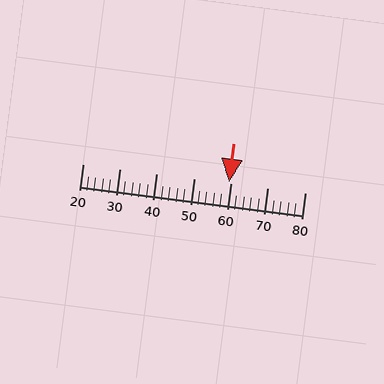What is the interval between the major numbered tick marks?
The major tick marks are spaced 10 units apart.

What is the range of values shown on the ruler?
The ruler shows values from 20 to 80.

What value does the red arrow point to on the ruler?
The red arrow points to approximately 59.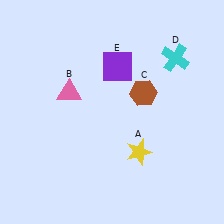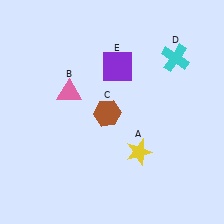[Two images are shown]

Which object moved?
The brown hexagon (C) moved left.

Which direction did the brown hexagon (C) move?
The brown hexagon (C) moved left.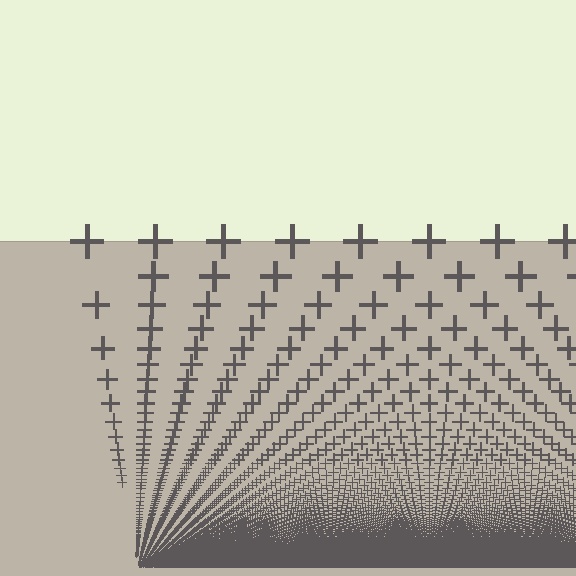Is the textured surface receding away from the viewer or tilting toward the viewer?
The surface appears to tilt toward the viewer. Texture elements get larger and sparser toward the top.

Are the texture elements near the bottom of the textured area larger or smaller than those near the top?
Smaller. The gradient is inverted — elements near the bottom are smaller and denser.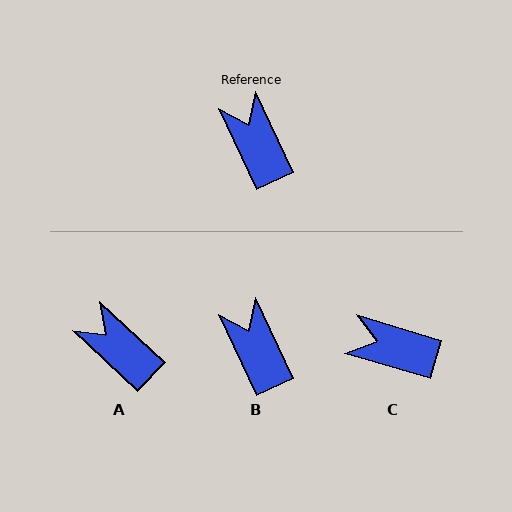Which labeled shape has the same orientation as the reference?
B.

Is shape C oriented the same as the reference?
No, it is off by about 48 degrees.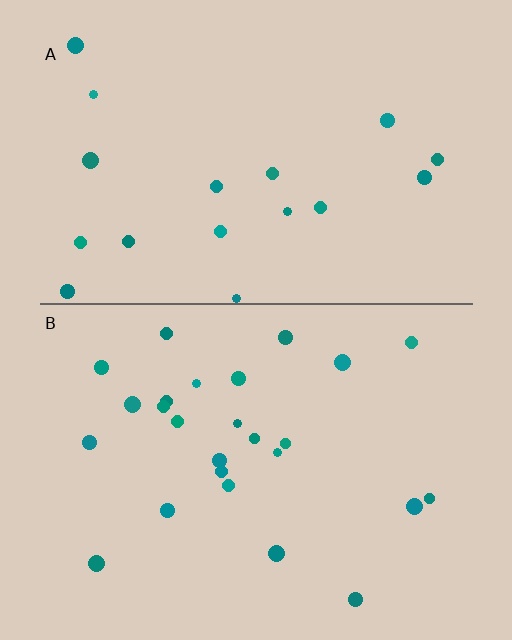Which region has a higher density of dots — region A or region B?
B (the bottom).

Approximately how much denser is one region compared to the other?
Approximately 1.5× — region B over region A.